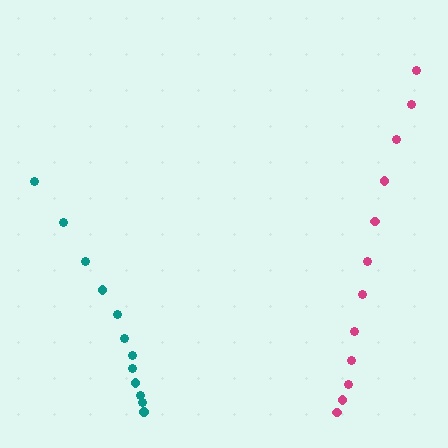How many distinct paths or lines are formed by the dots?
There are 2 distinct paths.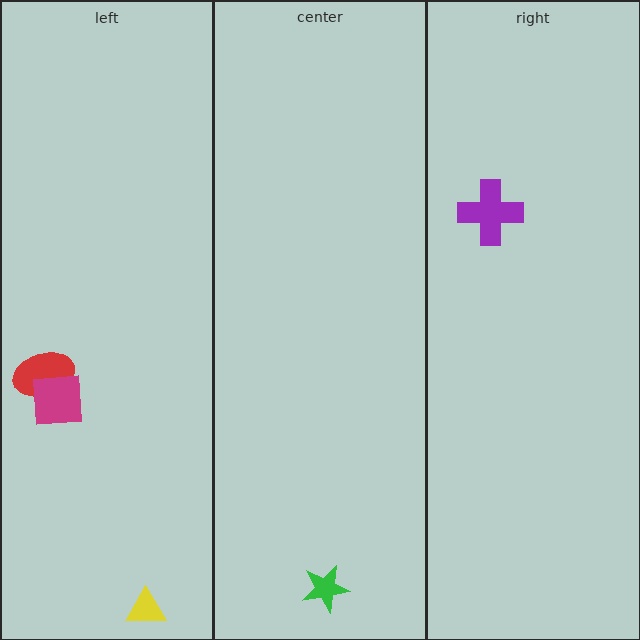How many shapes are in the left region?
3.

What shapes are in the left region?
The yellow triangle, the red ellipse, the magenta square.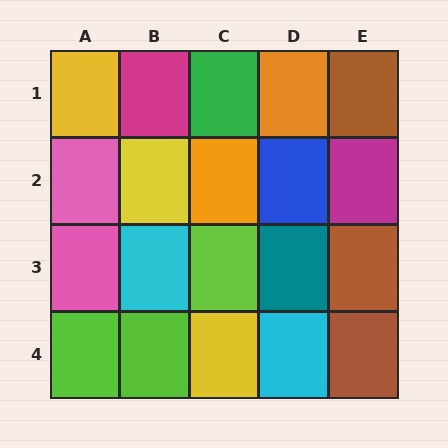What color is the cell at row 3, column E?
Brown.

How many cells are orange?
2 cells are orange.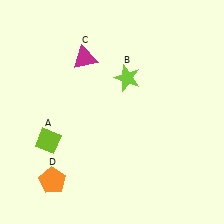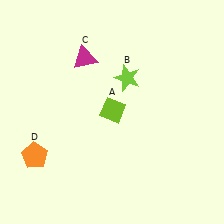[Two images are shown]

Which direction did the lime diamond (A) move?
The lime diamond (A) moved right.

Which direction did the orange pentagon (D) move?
The orange pentagon (D) moved up.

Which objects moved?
The objects that moved are: the lime diamond (A), the orange pentagon (D).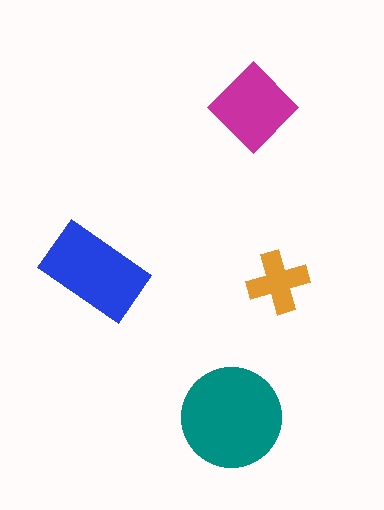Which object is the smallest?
The orange cross.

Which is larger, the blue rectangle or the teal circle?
The teal circle.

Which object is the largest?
The teal circle.